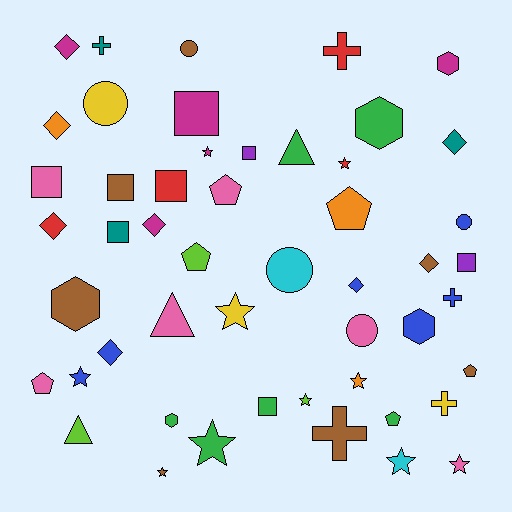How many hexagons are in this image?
There are 5 hexagons.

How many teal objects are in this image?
There are 3 teal objects.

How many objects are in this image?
There are 50 objects.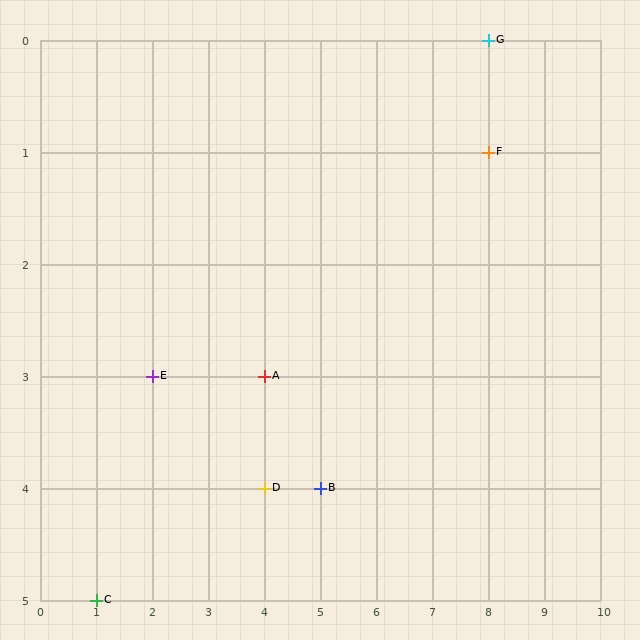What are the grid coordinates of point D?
Point D is at grid coordinates (4, 4).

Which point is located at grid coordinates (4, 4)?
Point D is at (4, 4).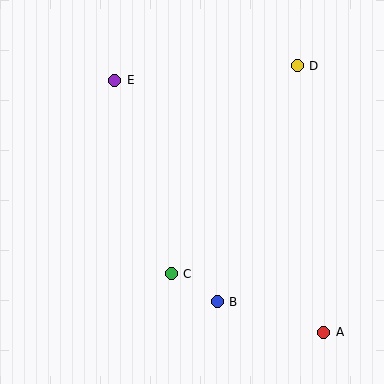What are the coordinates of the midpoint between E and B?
The midpoint between E and B is at (166, 191).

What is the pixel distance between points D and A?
The distance between D and A is 268 pixels.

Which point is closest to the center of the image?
Point C at (171, 274) is closest to the center.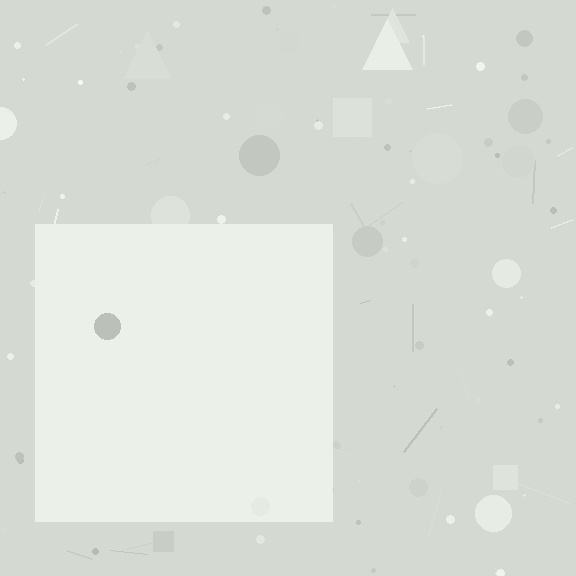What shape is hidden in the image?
A square is hidden in the image.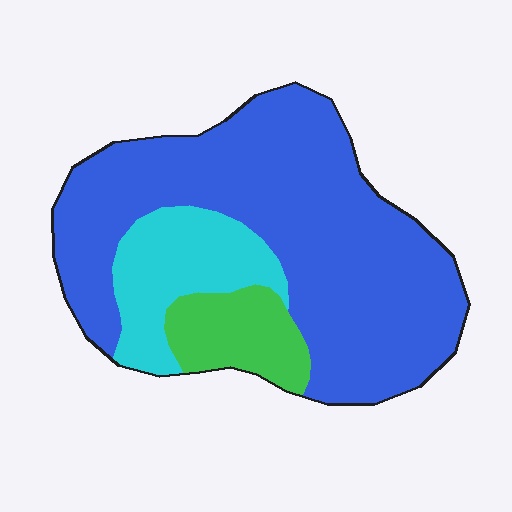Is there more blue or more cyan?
Blue.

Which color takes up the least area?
Green, at roughly 10%.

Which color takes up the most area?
Blue, at roughly 70%.